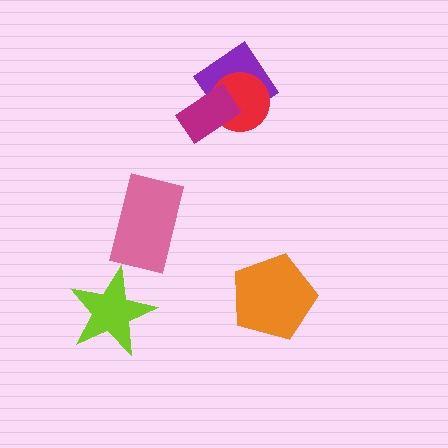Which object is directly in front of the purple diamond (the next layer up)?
The red circle is directly in front of the purple diamond.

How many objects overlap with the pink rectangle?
0 objects overlap with the pink rectangle.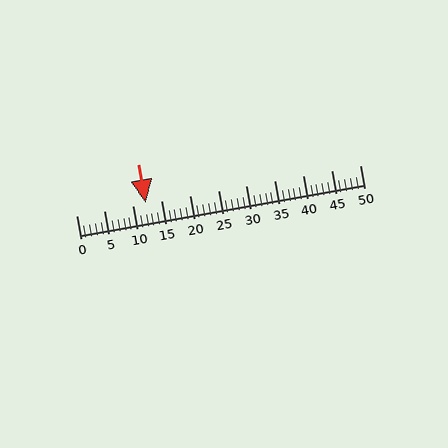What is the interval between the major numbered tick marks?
The major tick marks are spaced 5 units apart.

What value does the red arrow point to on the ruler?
The red arrow points to approximately 12.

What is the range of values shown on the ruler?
The ruler shows values from 0 to 50.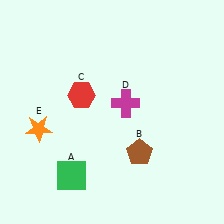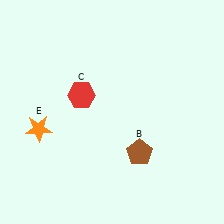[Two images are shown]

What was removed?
The magenta cross (D), the green square (A) were removed in Image 2.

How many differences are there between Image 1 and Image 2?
There are 2 differences between the two images.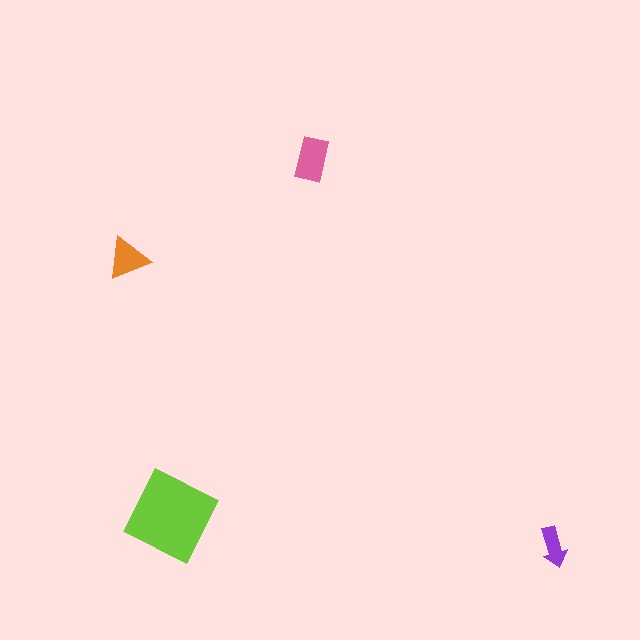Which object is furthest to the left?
The orange triangle is leftmost.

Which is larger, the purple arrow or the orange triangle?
The orange triangle.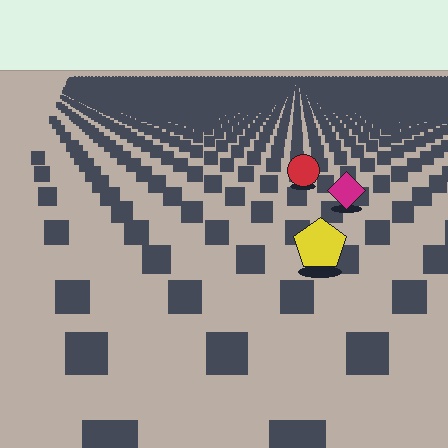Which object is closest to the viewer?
The yellow pentagon is closest. The texture marks near it are larger and more spread out.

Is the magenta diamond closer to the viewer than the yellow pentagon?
No. The yellow pentagon is closer — you can tell from the texture gradient: the ground texture is coarser near it.